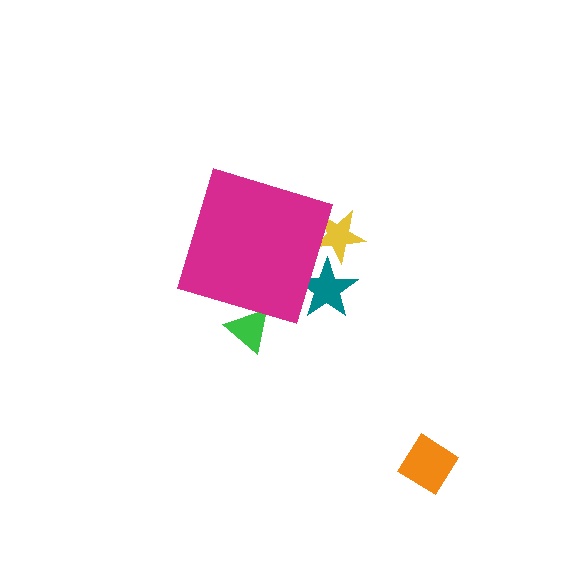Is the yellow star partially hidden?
Yes, the yellow star is partially hidden behind the magenta diamond.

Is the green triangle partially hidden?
Yes, the green triangle is partially hidden behind the magenta diamond.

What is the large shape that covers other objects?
A magenta diamond.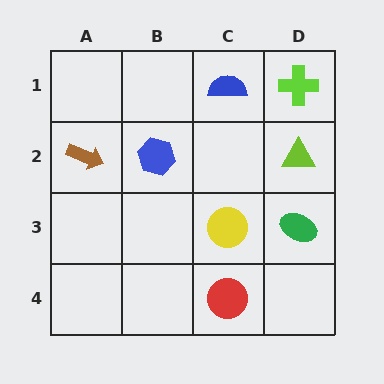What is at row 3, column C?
A yellow circle.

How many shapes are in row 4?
1 shape.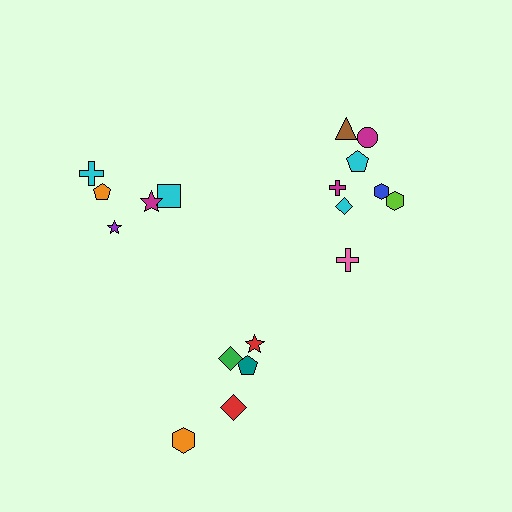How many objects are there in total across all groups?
There are 18 objects.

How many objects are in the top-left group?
There are 5 objects.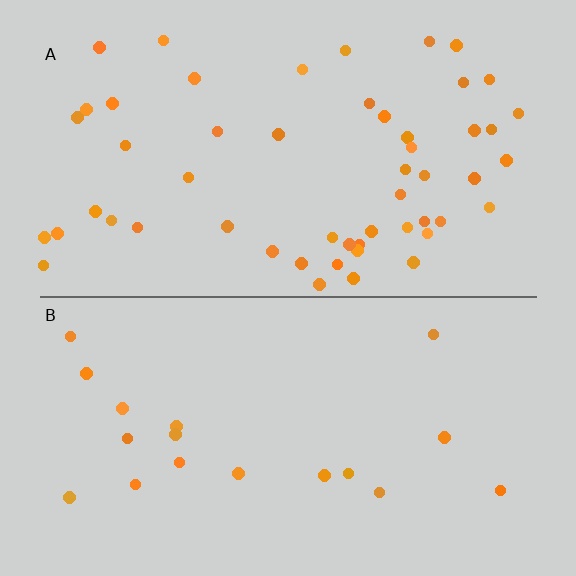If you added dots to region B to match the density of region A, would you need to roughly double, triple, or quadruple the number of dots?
Approximately triple.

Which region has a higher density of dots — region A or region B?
A (the top).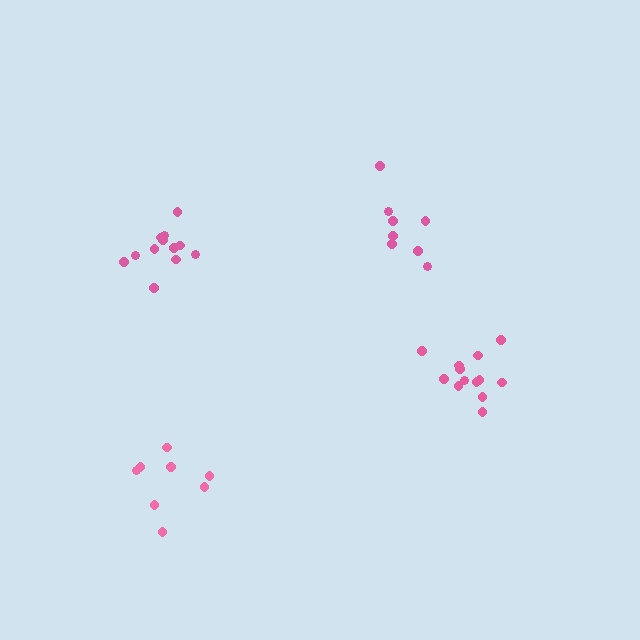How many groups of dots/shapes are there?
There are 4 groups.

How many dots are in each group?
Group 1: 13 dots, Group 2: 8 dots, Group 3: 12 dots, Group 4: 8 dots (41 total).